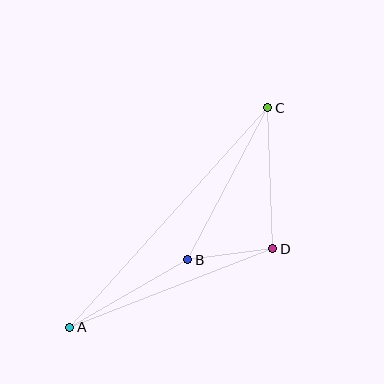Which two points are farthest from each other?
Points A and C are farthest from each other.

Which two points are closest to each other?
Points B and D are closest to each other.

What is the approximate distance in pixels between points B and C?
The distance between B and C is approximately 172 pixels.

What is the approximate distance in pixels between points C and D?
The distance between C and D is approximately 141 pixels.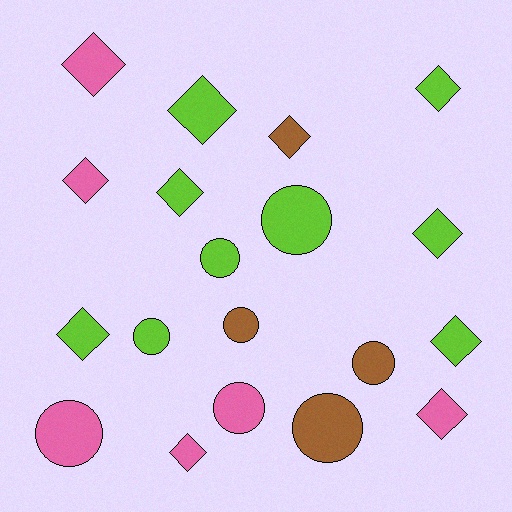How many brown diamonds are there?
There is 1 brown diamond.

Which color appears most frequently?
Lime, with 9 objects.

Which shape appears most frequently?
Diamond, with 11 objects.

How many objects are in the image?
There are 19 objects.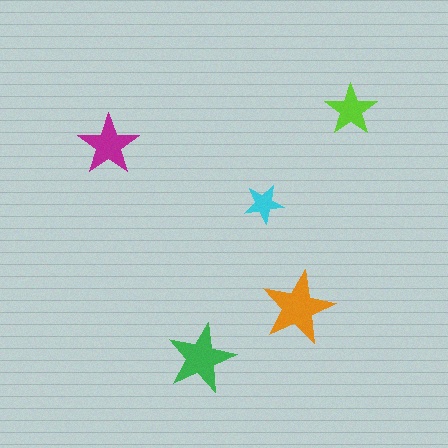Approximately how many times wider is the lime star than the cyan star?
About 1.5 times wider.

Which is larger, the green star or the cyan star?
The green one.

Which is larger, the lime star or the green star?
The green one.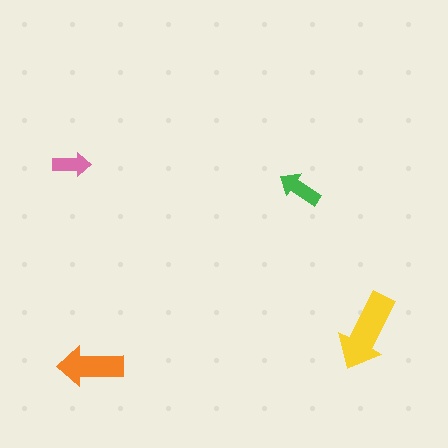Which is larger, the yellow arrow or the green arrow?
The yellow one.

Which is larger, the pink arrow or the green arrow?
The green one.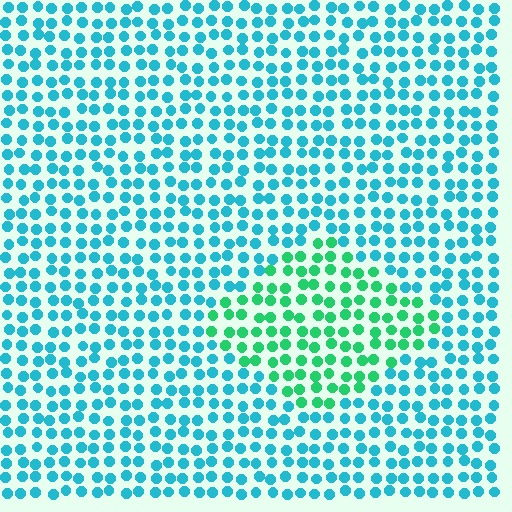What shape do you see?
I see a diamond.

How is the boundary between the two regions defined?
The boundary is defined purely by a slight shift in hue (about 42 degrees). Spacing, size, and orientation are identical on both sides.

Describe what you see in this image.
The image is filled with small cyan elements in a uniform arrangement. A diamond-shaped region is visible where the elements are tinted to a slightly different hue, forming a subtle color boundary.